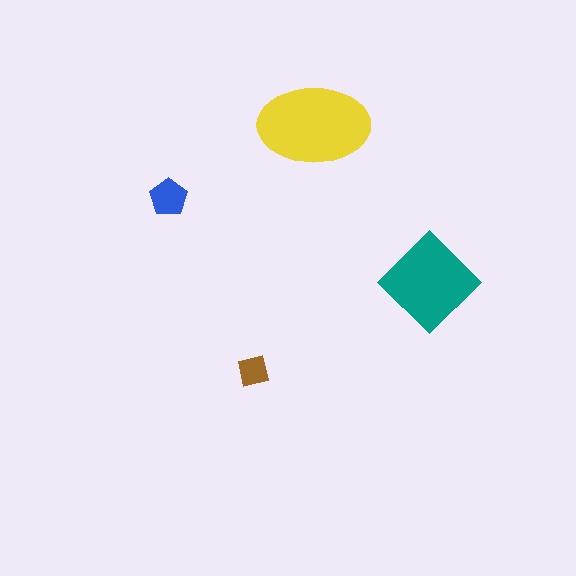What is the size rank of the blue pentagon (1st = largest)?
3rd.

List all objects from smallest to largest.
The brown square, the blue pentagon, the teal diamond, the yellow ellipse.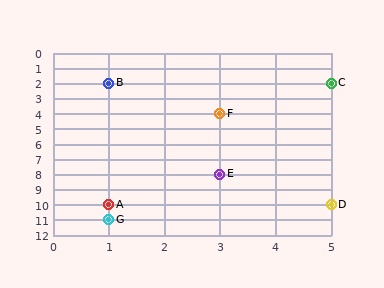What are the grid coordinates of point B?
Point B is at grid coordinates (1, 2).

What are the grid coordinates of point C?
Point C is at grid coordinates (5, 2).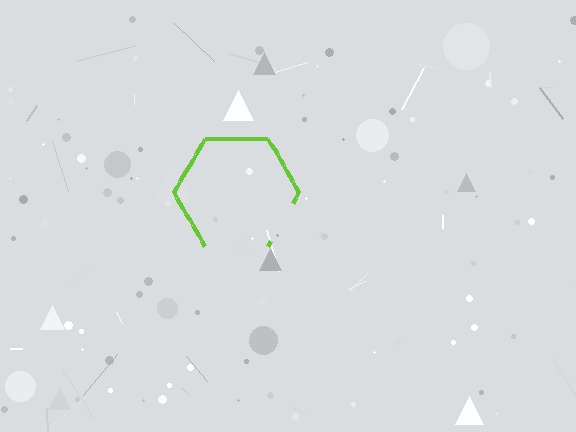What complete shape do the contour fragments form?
The contour fragments form a hexagon.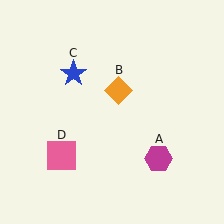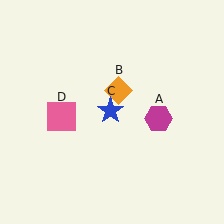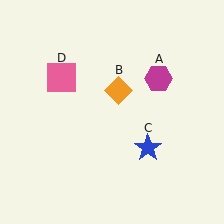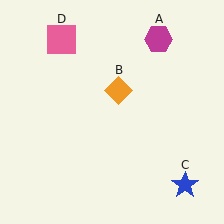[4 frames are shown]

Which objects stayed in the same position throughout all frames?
Orange diamond (object B) remained stationary.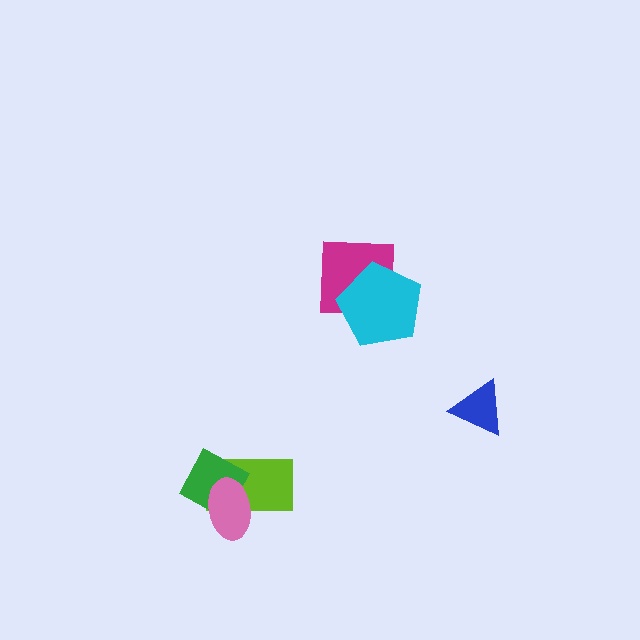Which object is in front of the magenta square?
The cyan pentagon is in front of the magenta square.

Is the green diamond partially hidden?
Yes, it is partially covered by another shape.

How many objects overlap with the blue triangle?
0 objects overlap with the blue triangle.